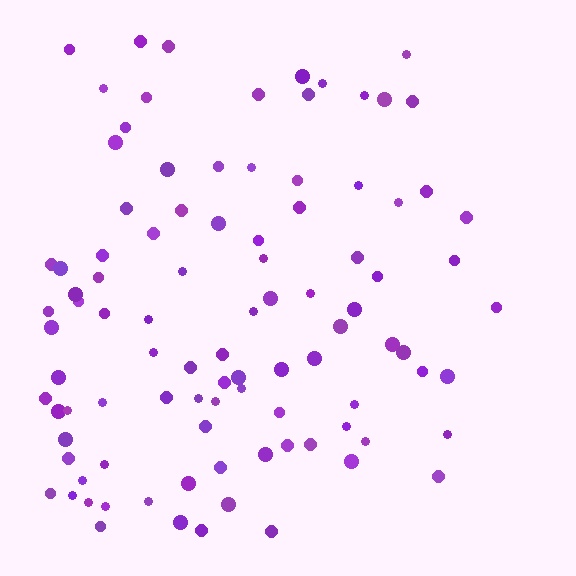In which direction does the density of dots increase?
From right to left, with the left side densest.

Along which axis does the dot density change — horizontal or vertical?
Horizontal.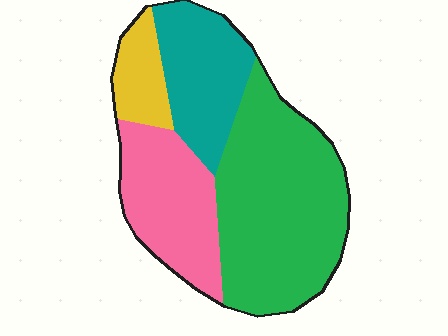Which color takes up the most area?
Green, at roughly 45%.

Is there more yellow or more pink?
Pink.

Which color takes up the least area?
Yellow, at roughly 10%.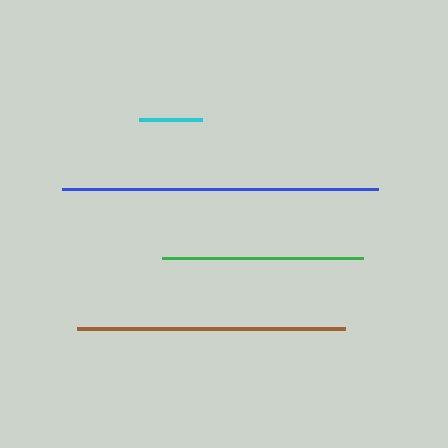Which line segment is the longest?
The blue line is the longest at approximately 316 pixels.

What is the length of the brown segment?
The brown segment is approximately 268 pixels long.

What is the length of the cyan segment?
The cyan segment is approximately 63 pixels long.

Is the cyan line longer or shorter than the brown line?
The brown line is longer than the cyan line.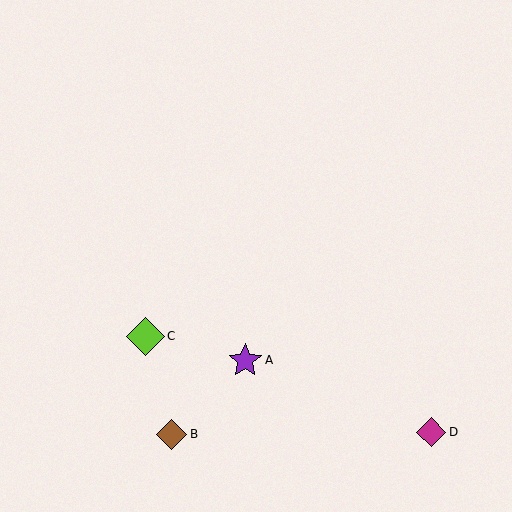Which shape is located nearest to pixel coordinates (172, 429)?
The brown diamond (labeled B) at (171, 434) is nearest to that location.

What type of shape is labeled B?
Shape B is a brown diamond.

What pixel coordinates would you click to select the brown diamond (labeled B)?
Click at (171, 434) to select the brown diamond B.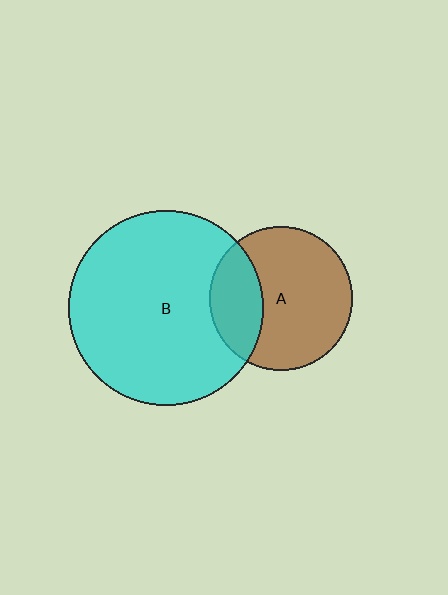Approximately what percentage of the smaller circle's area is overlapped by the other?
Approximately 30%.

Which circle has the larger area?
Circle B (cyan).